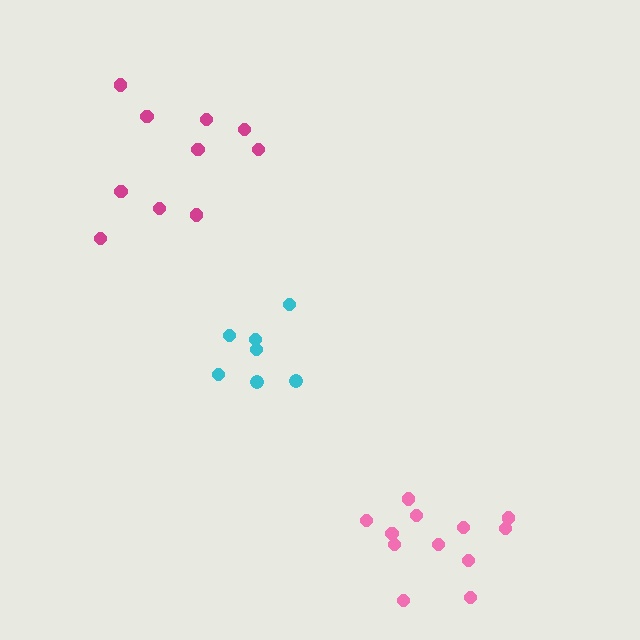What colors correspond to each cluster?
The clusters are colored: magenta, cyan, pink.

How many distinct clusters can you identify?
There are 3 distinct clusters.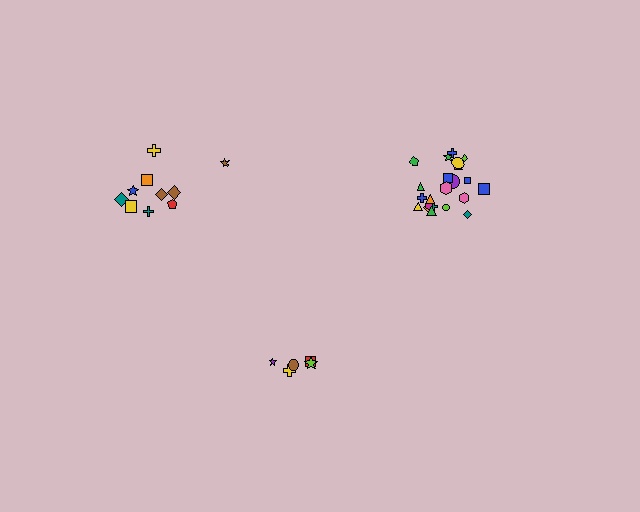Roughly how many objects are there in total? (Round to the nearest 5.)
Roughly 35 objects in total.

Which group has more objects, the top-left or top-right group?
The top-right group.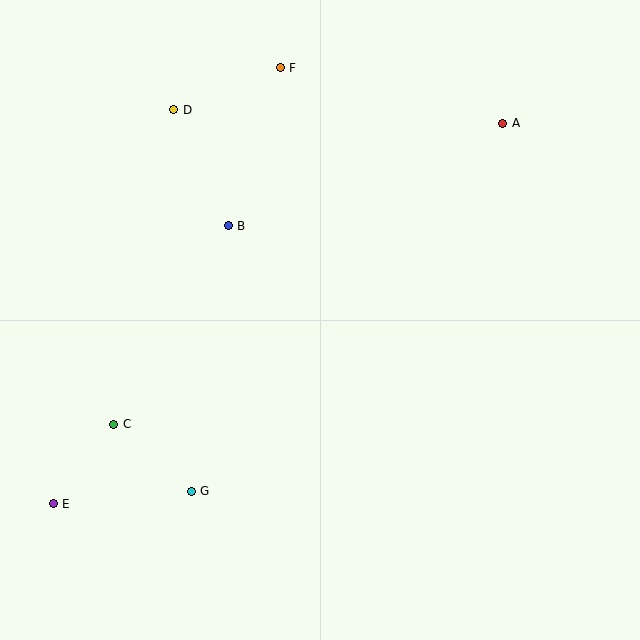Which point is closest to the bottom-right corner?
Point G is closest to the bottom-right corner.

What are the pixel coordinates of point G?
Point G is at (191, 491).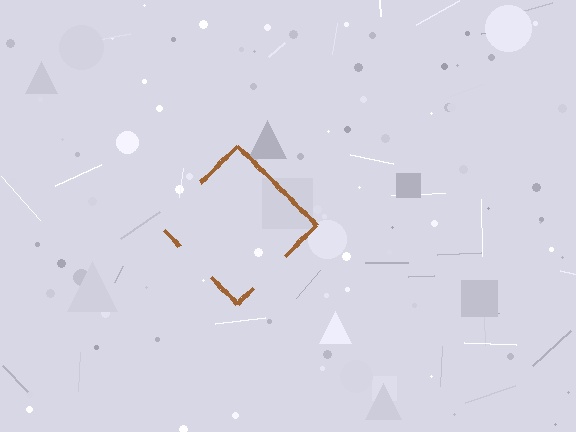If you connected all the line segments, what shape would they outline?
They would outline a diamond.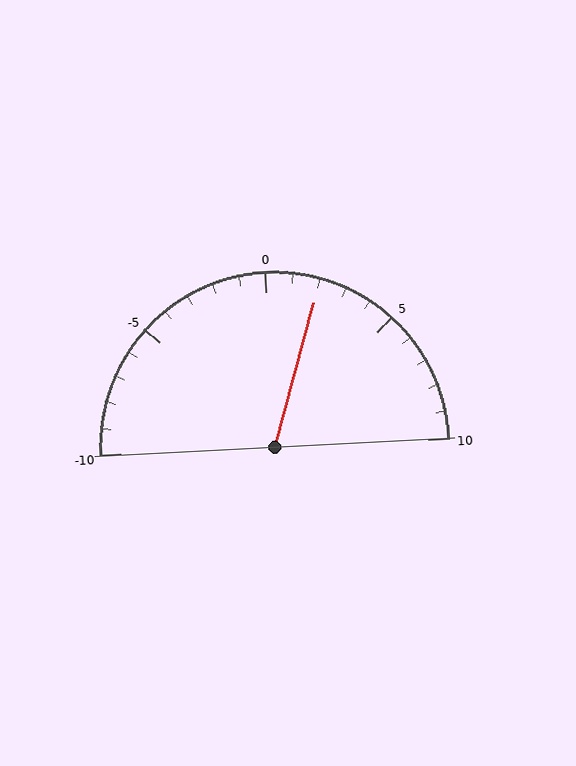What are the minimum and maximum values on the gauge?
The gauge ranges from -10 to 10.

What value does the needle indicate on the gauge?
The needle indicates approximately 2.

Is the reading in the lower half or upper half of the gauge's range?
The reading is in the upper half of the range (-10 to 10).